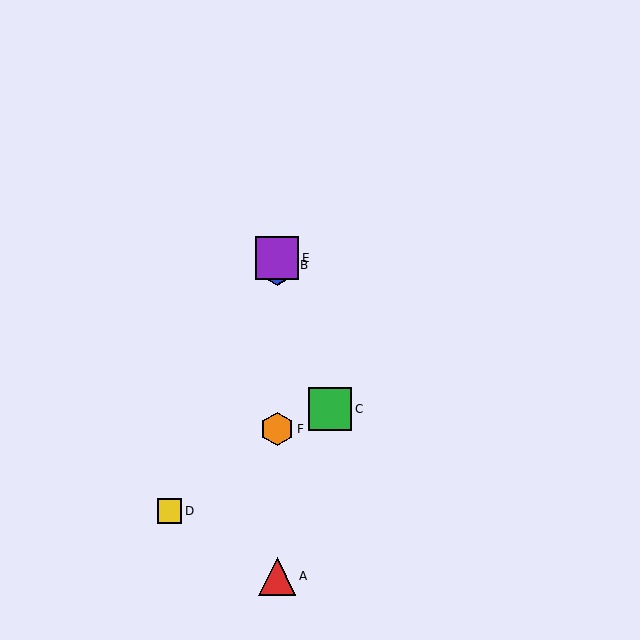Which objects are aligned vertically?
Objects A, B, E, F are aligned vertically.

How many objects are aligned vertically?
4 objects (A, B, E, F) are aligned vertically.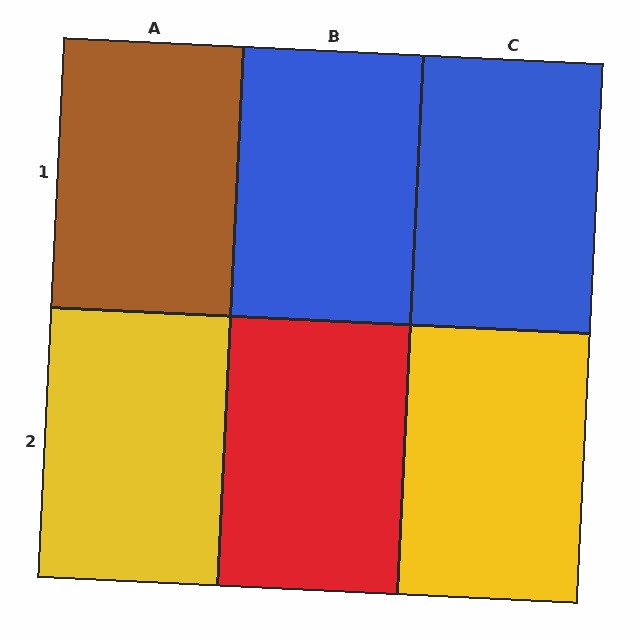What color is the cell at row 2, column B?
Red.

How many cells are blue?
2 cells are blue.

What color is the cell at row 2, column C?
Yellow.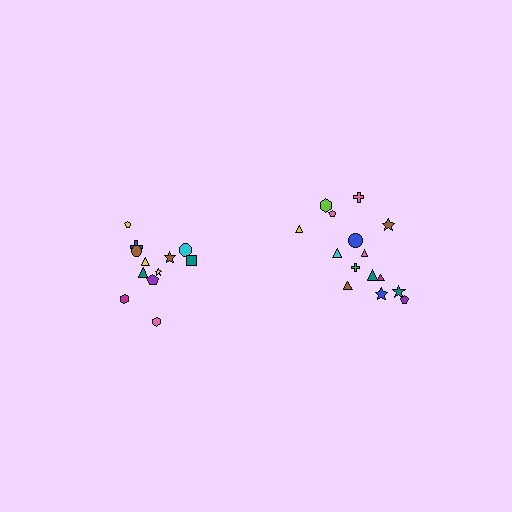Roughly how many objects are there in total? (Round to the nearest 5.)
Roughly 25 objects in total.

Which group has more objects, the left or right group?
The right group.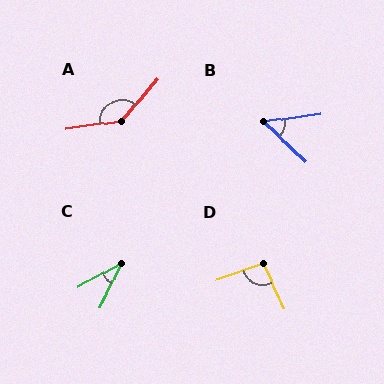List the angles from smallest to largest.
C (35°), B (51°), D (96°), A (138°).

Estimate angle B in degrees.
Approximately 51 degrees.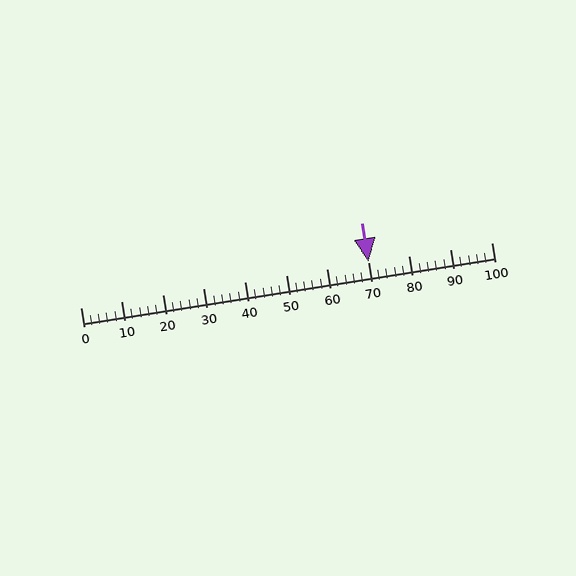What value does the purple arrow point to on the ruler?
The purple arrow points to approximately 70.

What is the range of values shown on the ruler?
The ruler shows values from 0 to 100.